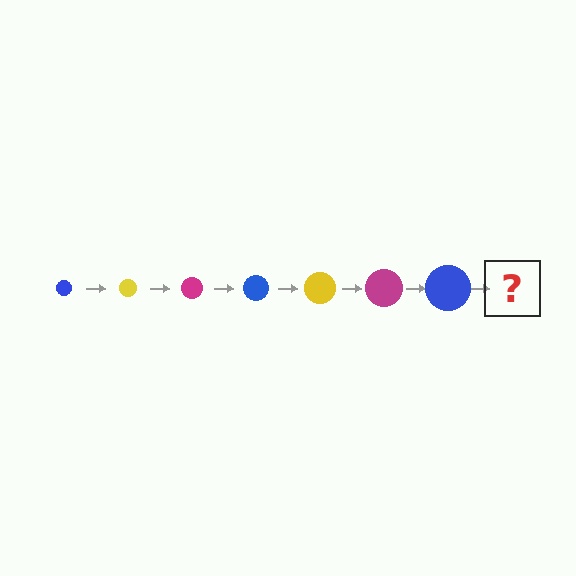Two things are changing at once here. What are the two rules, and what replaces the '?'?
The two rules are that the circle grows larger each step and the color cycles through blue, yellow, and magenta. The '?' should be a yellow circle, larger than the previous one.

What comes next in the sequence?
The next element should be a yellow circle, larger than the previous one.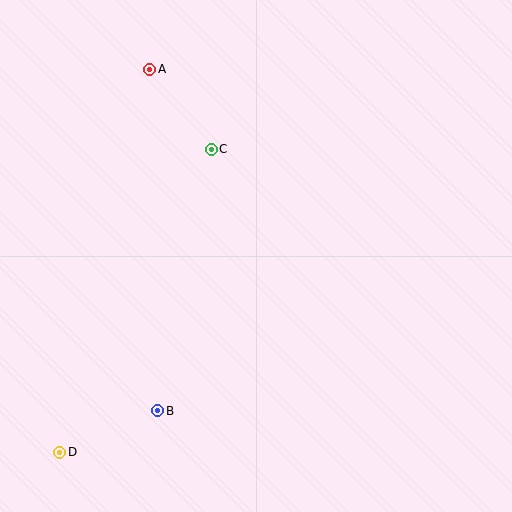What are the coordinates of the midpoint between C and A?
The midpoint between C and A is at (180, 109).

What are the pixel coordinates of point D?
Point D is at (60, 452).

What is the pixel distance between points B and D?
The distance between B and D is 107 pixels.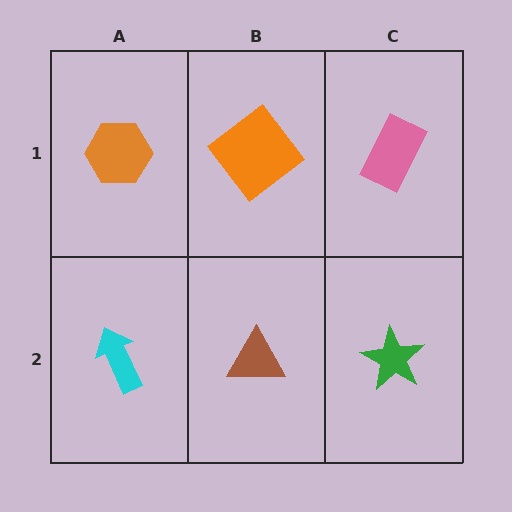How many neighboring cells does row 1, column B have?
3.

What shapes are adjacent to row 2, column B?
An orange diamond (row 1, column B), a cyan arrow (row 2, column A), a green star (row 2, column C).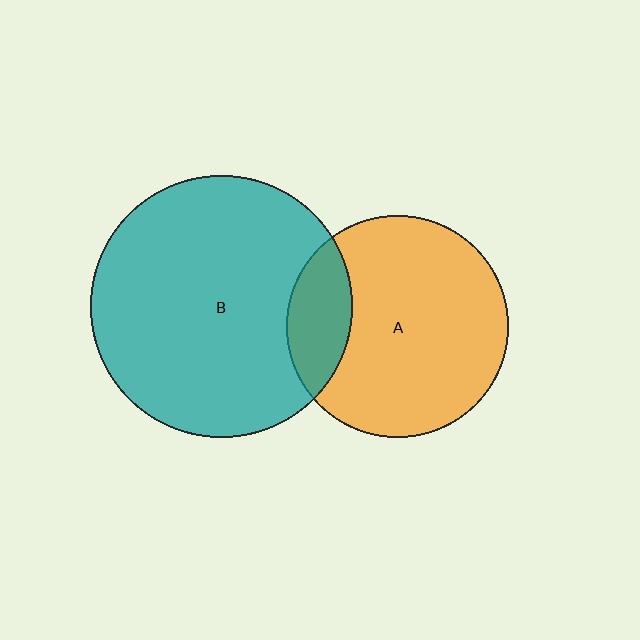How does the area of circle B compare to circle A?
Approximately 1.4 times.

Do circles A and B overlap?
Yes.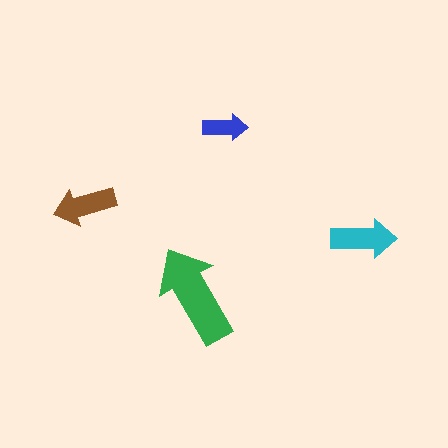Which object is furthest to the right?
The cyan arrow is rightmost.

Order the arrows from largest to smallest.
the green one, the cyan one, the brown one, the blue one.